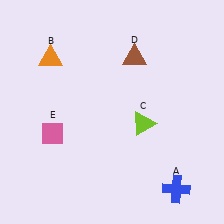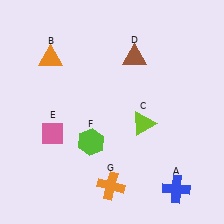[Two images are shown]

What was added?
A lime hexagon (F), an orange cross (G) were added in Image 2.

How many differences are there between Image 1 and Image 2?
There are 2 differences between the two images.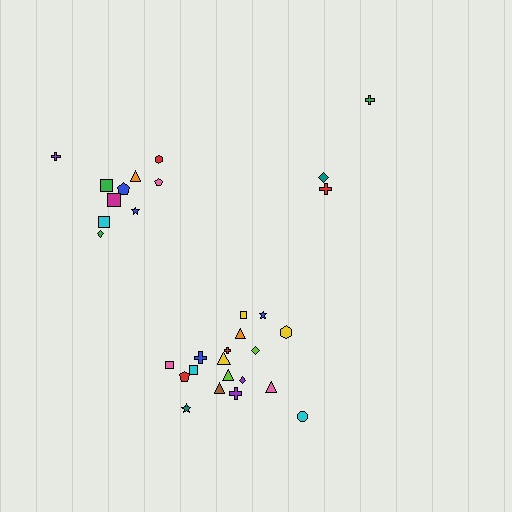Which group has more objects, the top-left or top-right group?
The top-left group.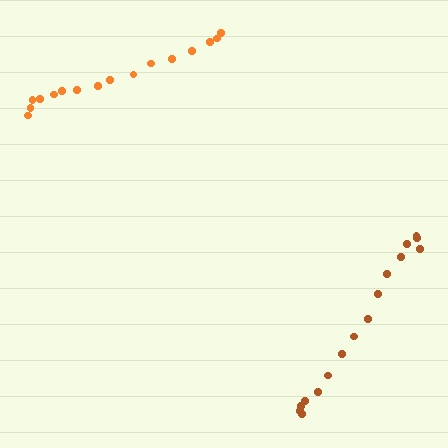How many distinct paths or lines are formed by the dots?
There are 2 distinct paths.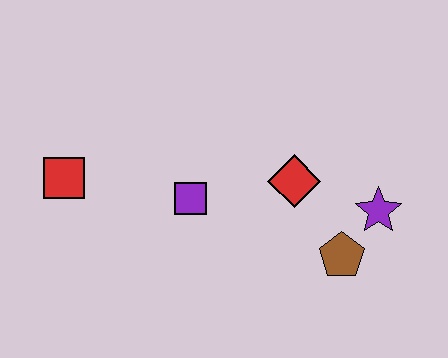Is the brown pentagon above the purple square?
No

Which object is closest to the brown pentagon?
The purple star is closest to the brown pentagon.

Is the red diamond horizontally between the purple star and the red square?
Yes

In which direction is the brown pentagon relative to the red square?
The brown pentagon is to the right of the red square.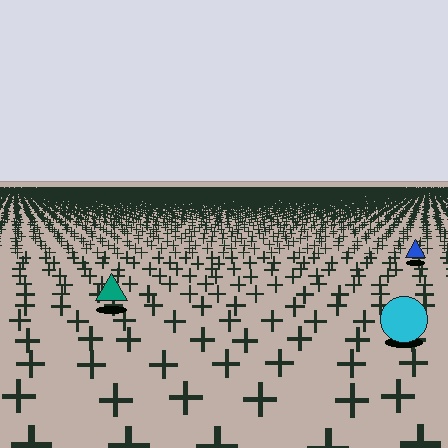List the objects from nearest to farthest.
From nearest to farthest: the cyan circle, the teal triangle, the blue triangle.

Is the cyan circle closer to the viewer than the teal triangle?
Yes. The cyan circle is closer — you can tell from the texture gradient: the ground texture is coarser near it.